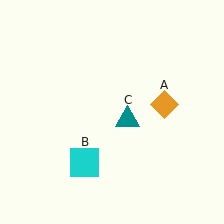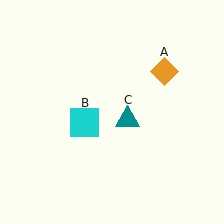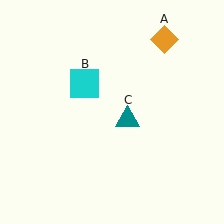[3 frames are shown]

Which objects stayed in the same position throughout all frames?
Teal triangle (object C) remained stationary.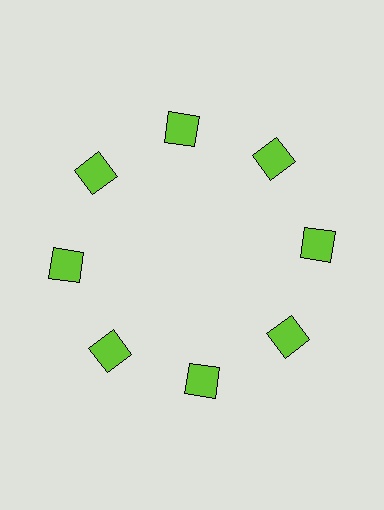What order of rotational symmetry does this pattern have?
This pattern has 8-fold rotational symmetry.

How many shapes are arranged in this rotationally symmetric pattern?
There are 8 shapes, arranged in 8 groups of 1.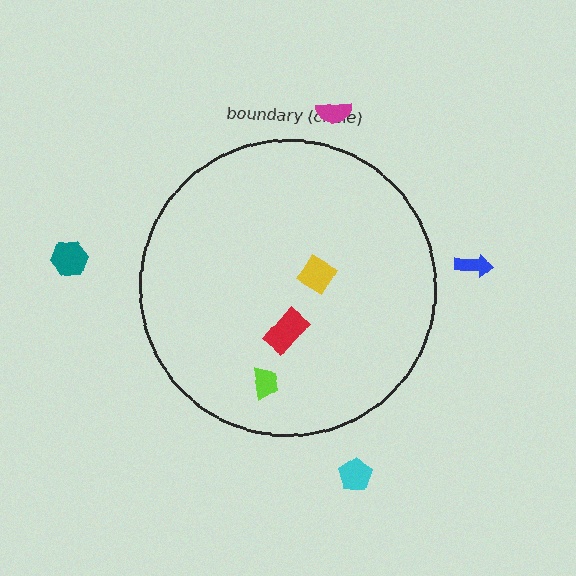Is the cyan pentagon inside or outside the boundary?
Outside.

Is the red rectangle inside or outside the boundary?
Inside.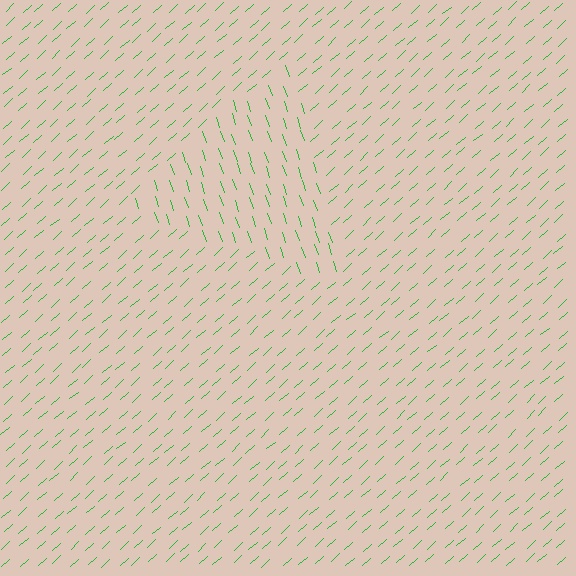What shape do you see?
I see a triangle.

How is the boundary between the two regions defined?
The boundary is defined purely by a change in line orientation (approximately 67 degrees difference). All lines are the same color and thickness.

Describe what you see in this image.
The image is filled with small green line segments. A triangle region in the image has lines oriented differently from the surrounding lines, creating a visible texture boundary.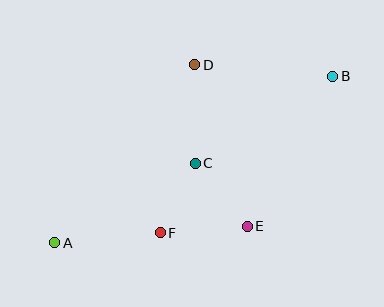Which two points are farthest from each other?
Points A and B are farthest from each other.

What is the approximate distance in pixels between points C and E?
The distance between C and E is approximately 81 pixels.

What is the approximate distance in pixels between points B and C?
The distance between B and C is approximately 163 pixels.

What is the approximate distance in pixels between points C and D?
The distance between C and D is approximately 99 pixels.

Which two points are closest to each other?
Points C and F are closest to each other.